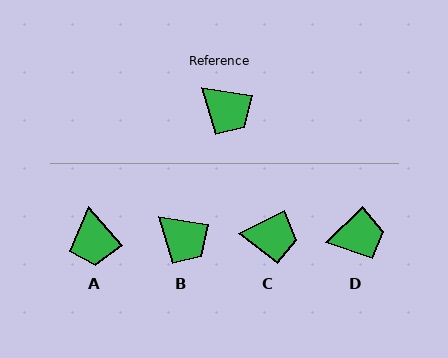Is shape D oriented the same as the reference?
No, it is off by about 53 degrees.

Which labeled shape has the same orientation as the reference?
B.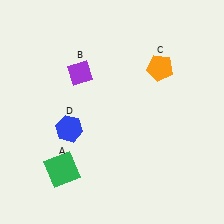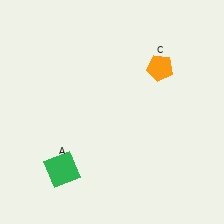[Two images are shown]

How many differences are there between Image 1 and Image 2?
There are 2 differences between the two images.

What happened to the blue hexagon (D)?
The blue hexagon (D) was removed in Image 2. It was in the bottom-left area of Image 1.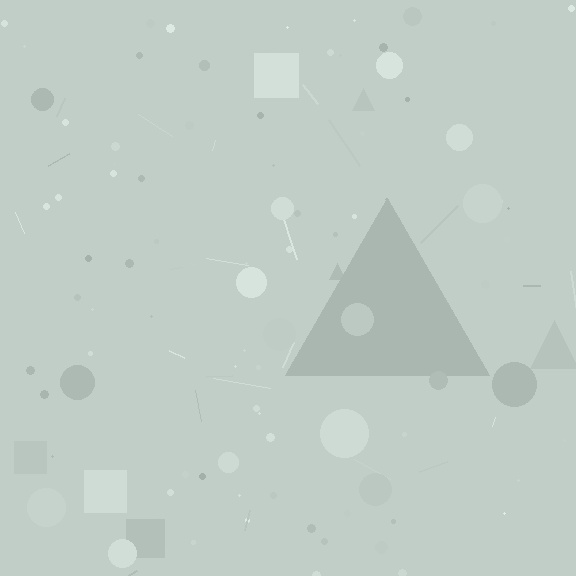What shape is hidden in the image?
A triangle is hidden in the image.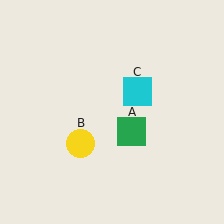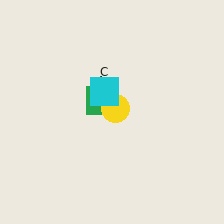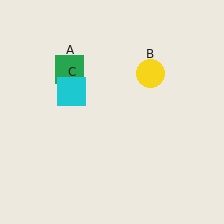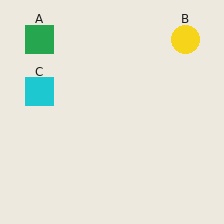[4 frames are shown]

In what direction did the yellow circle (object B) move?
The yellow circle (object B) moved up and to the right.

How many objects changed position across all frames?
3 objects changed position: green square (object A), yellow circle (object B), cyan square (object C).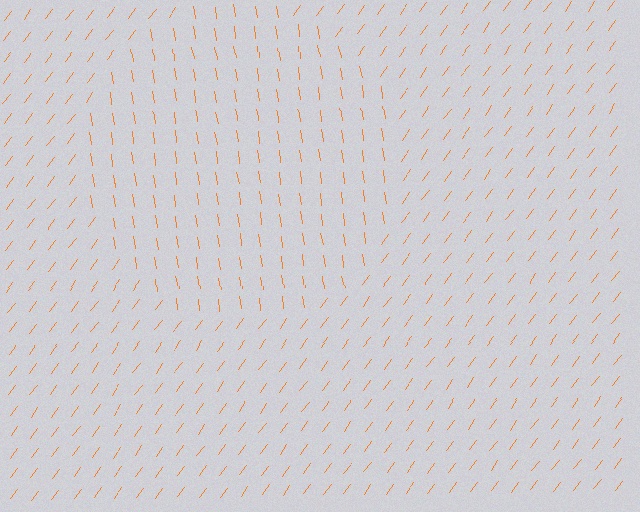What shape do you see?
I see a circle.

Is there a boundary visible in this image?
Yes, there is a texture boundary formed by a change in line orientation.